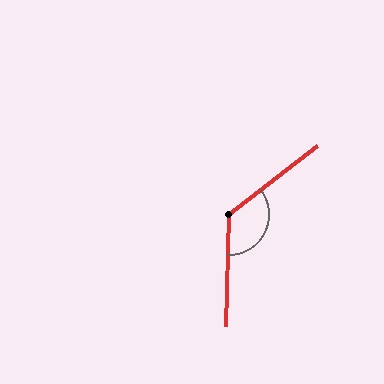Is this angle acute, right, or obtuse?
It is obtuse.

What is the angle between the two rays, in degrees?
Approximately 130 degrees.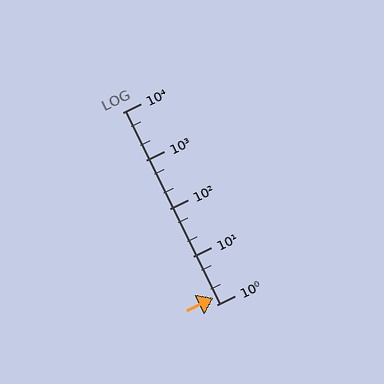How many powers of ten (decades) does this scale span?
The scale spans 4 decades, from 1 to 10000.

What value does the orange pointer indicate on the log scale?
The pointer indicates approximately 1.4.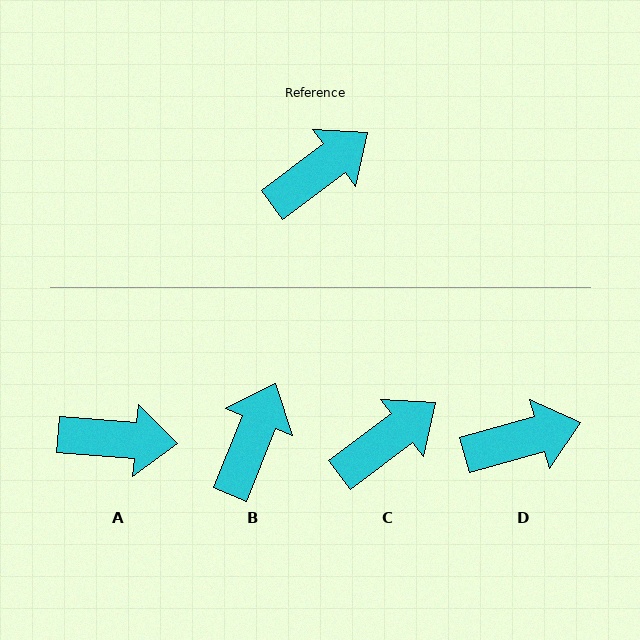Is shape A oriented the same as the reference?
No, it is off by about 41 degrees.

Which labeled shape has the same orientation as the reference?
C.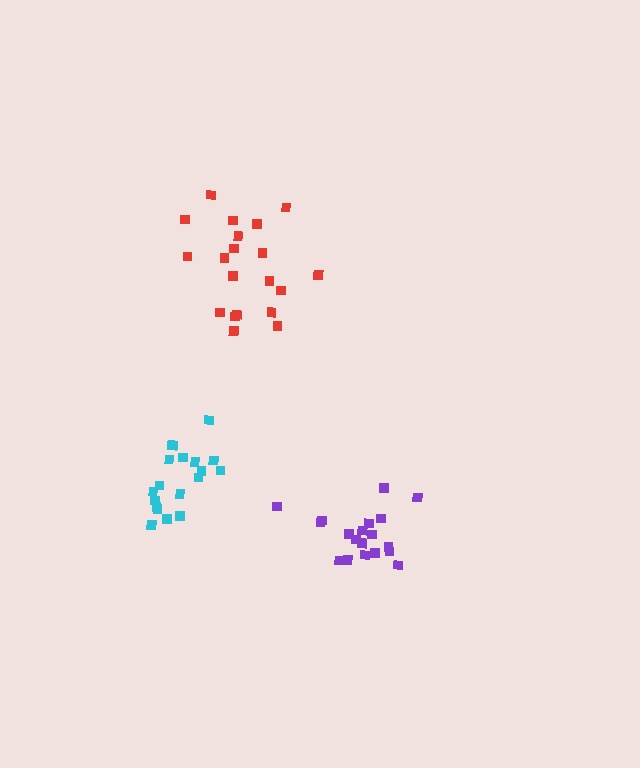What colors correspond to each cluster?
The clusters are colored: purple, cyan, red.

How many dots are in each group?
Group 1: 19 dots, Group 2: 19 dots, Group 3: 20 dots (58 total).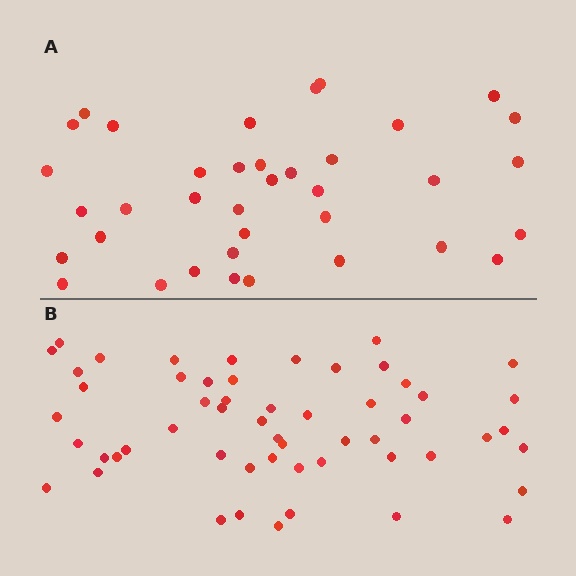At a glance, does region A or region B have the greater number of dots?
Region B (the bottom region) has more dots.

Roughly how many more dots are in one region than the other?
Region B has approximately 20 more dots than region A.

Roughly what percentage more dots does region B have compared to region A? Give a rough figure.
About 50% more.